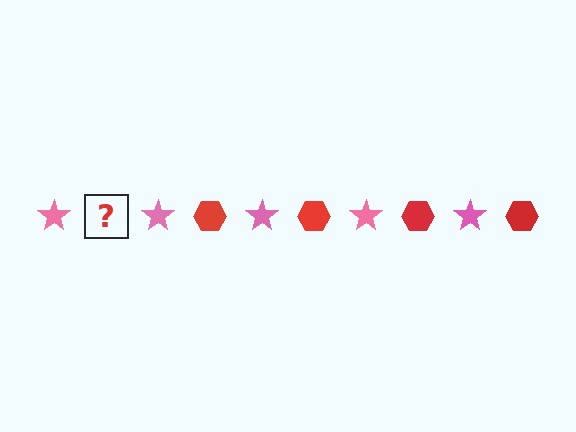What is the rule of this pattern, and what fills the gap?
The rule is that the pattern alternates between pink star and red hexagon. The gap should be filled with a red hexagon.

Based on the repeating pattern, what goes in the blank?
The blank should be a red hexagon.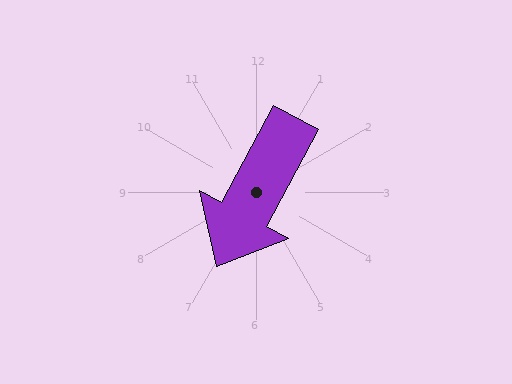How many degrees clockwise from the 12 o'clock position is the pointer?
Approximately 208 degrees.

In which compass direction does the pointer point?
Southwest.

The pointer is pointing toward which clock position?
Roughly 7 o'clock.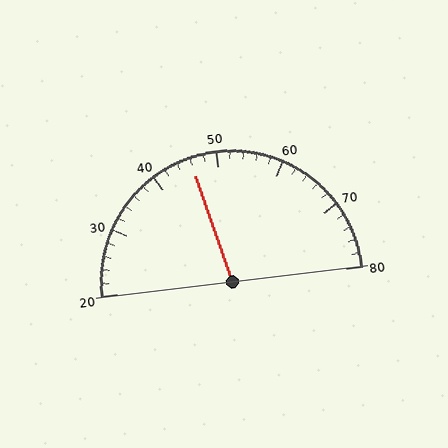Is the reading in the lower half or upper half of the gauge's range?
The reading is in the lower half of the range (20 to 80).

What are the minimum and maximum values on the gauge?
The gauge ranges from 20 to 80.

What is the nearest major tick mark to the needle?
The nearest major tick mark is 50.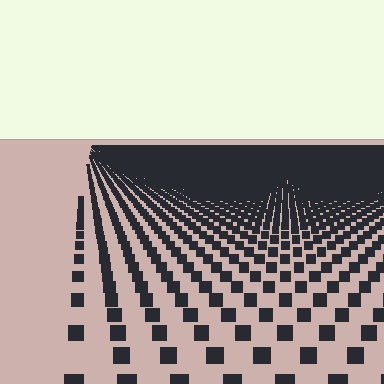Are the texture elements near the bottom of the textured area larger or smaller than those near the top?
Larger. Near the bottom, elements are closer to the viewer and appear at a bigger on-screen size.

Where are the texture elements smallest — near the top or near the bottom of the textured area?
Near the top.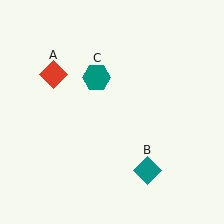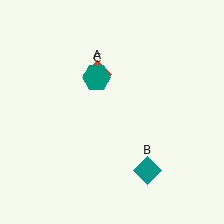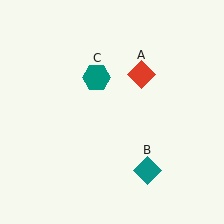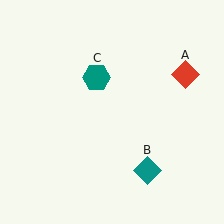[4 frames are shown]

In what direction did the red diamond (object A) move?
The red diamond (object A) moved right.